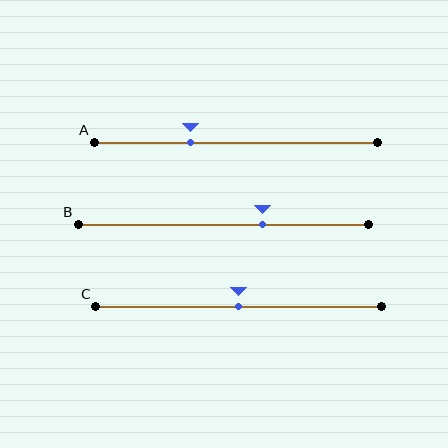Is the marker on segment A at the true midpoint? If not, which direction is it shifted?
No, the marker on segment A is shifted to the left by about 16% of the segment length.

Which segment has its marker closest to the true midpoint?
Segment C has its marker closest to the true midpoint.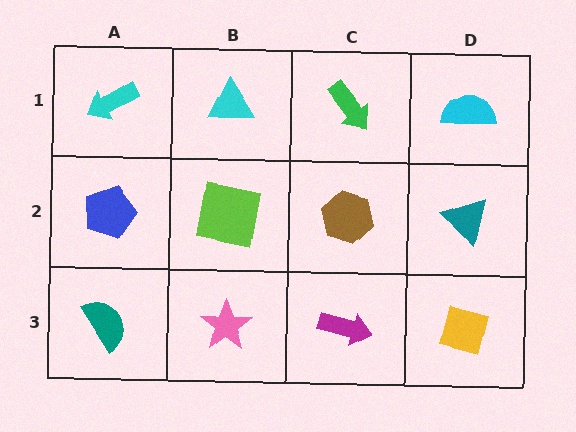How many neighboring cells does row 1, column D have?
2.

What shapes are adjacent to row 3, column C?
A brown hexagon (row 2, column C), a pink star (row 3, column B), a yellow square (row 3, column D).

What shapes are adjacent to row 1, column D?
A teal triangle (row 2, column D), a green arrow (row 1, column C).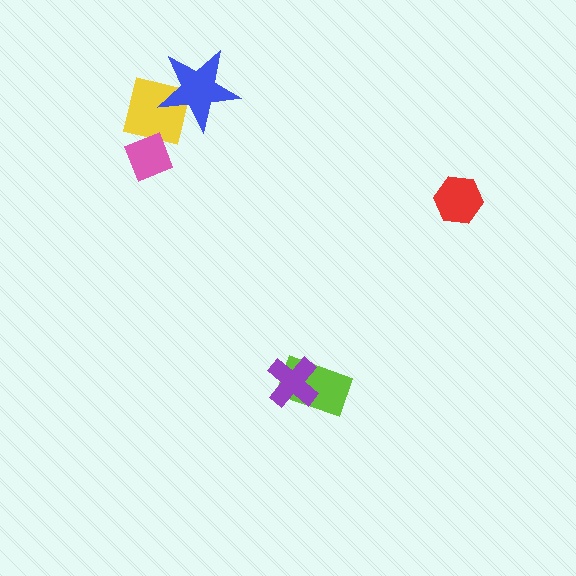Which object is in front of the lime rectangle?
The purple cross is in front of the lime rectangle.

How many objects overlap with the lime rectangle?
1 object overlaps with the lime rectangle.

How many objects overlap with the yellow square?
2 objects overlap with the yellow square.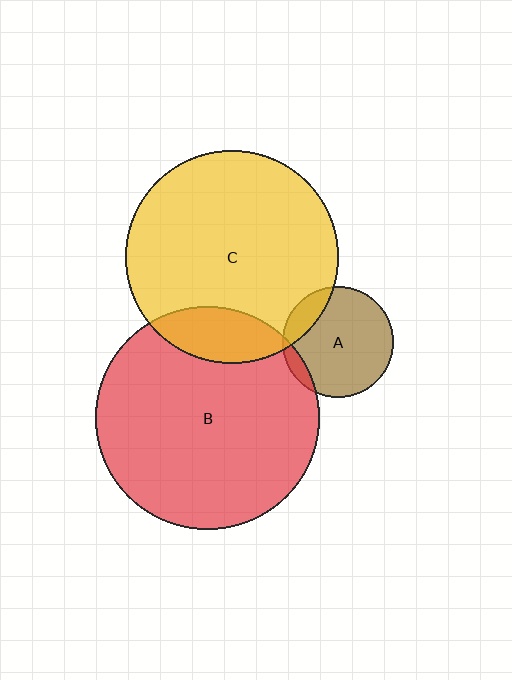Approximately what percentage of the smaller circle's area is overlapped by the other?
Approximately 15%.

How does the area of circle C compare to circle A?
Approximately 3.7 times.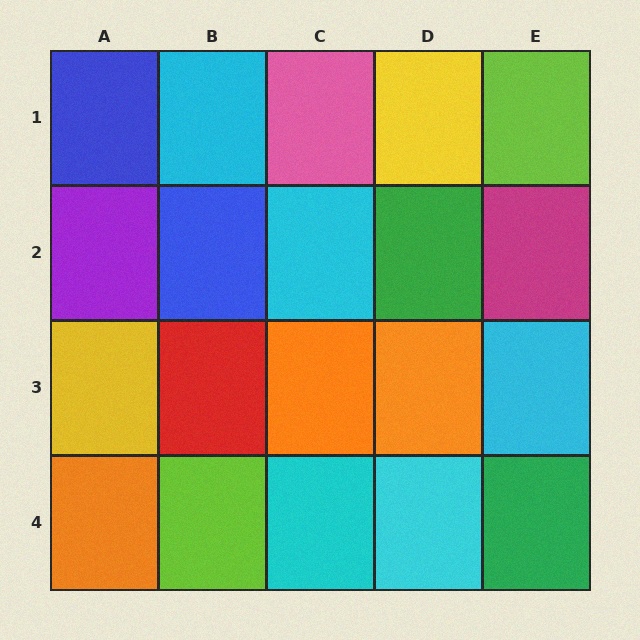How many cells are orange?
3 cells are orange.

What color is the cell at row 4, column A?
Orange.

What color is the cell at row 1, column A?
Blue.